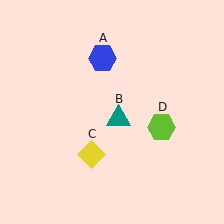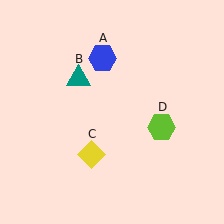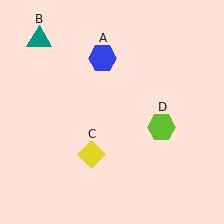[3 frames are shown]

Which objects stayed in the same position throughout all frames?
Blue hexagon (object A) and yellow diamond (object C) and lime hexagon (object D) remained stationary.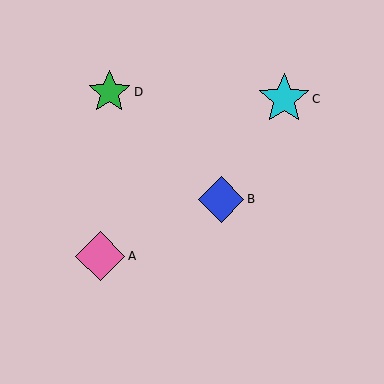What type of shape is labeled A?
Shape A is a pink diamond.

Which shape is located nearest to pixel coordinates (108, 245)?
The pink diamond (labeled A) at (100, 256) is nearest to that location.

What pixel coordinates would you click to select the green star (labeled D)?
Click at (109, 92) to select the green star D.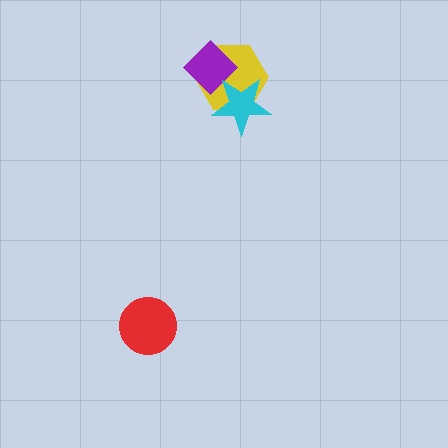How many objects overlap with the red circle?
0 objects overlap with the red circle.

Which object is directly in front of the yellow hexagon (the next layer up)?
The purple diamond is directly in front of the yellow hexagon.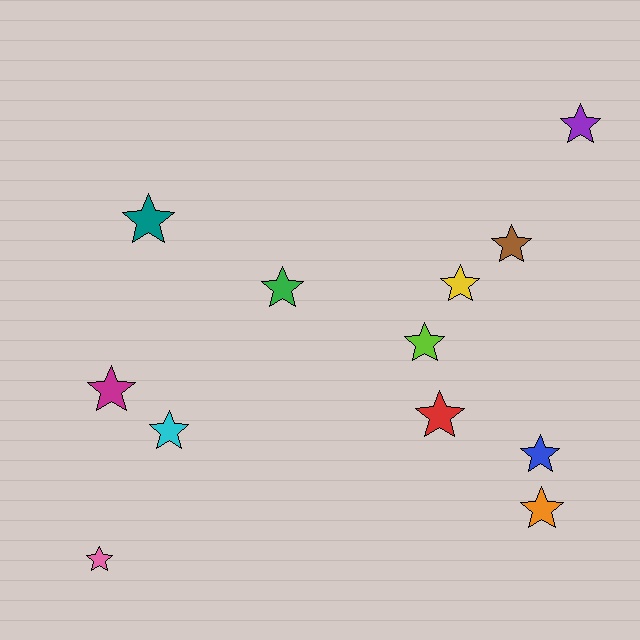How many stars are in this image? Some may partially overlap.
There are 12 stars.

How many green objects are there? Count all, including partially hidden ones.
There is 1 green object.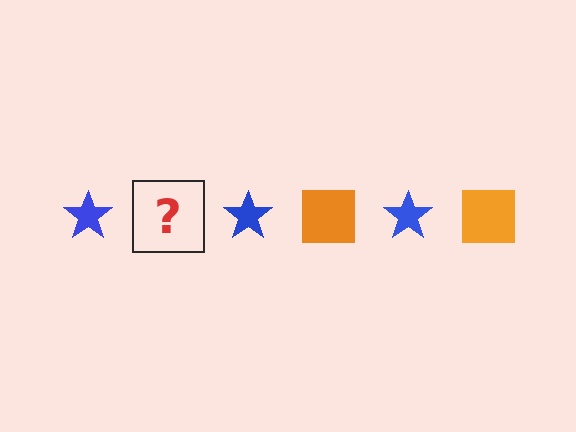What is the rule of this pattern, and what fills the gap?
The rule is that the pattern alternates between blue star and orange square. The gap should be filled with an orange square.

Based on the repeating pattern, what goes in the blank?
The blank should be an orange square.